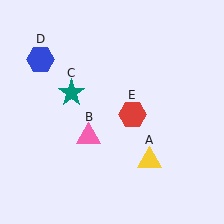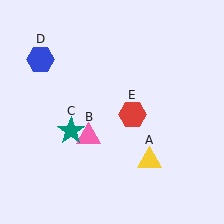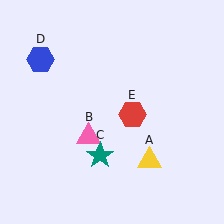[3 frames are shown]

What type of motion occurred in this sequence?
The teal star (object C) rotated counterclockwise around the center of the scene.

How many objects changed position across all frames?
1 object changed position: teal star (object C).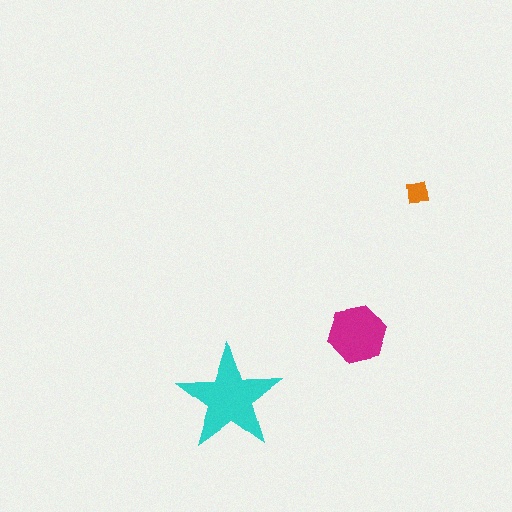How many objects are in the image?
There are 3 objects in the image.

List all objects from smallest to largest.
The orange square, the magenta hexagon, the cyan star.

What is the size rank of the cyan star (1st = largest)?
1st.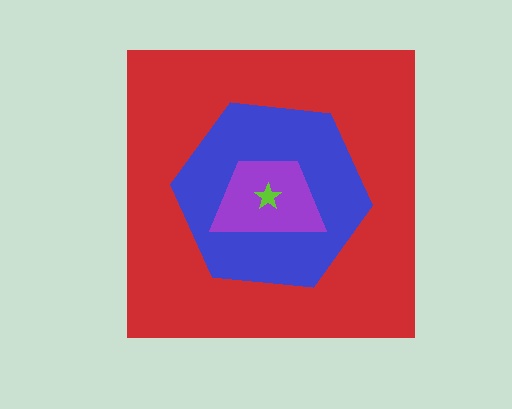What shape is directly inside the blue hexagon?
The purple trapezoid.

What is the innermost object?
The lime star.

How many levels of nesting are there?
4.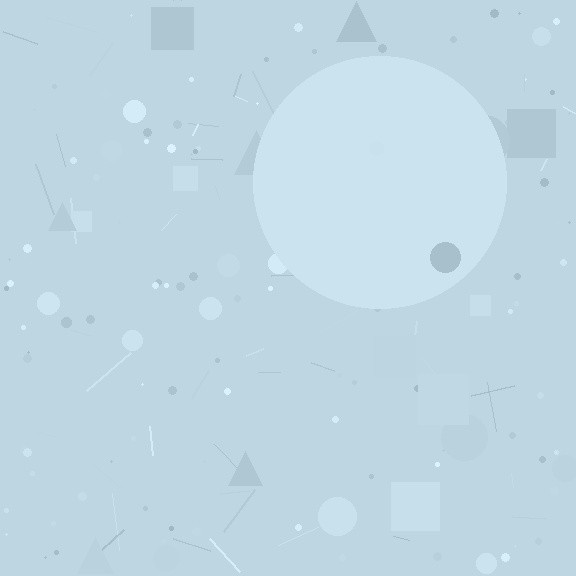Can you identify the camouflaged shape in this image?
The camouflaged shape is a circle.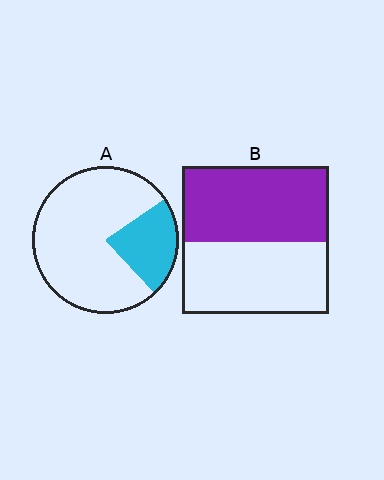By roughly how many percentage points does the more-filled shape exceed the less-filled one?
By roughly 30 percentage points (B over A).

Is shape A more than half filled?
No.